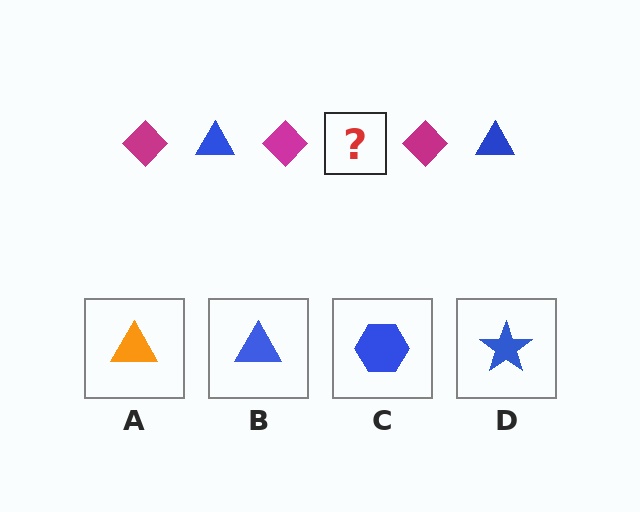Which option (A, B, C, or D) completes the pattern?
B.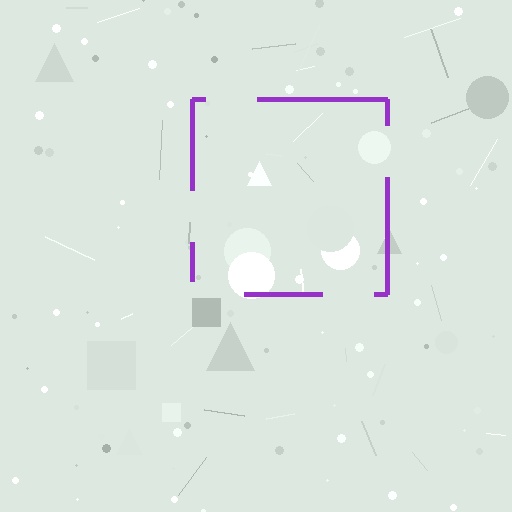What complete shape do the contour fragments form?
The contour fragments form a square.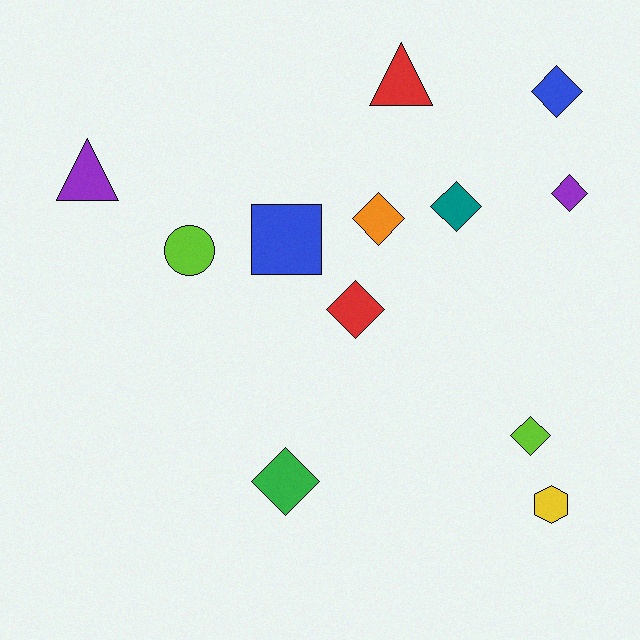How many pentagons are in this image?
There are no pentagons.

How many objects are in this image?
There are 12 objects.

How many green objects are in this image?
There is 1 green object.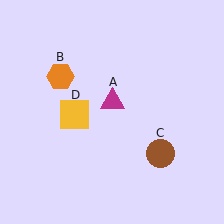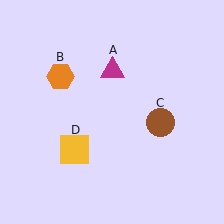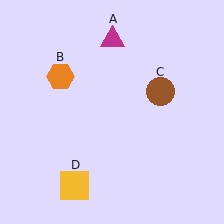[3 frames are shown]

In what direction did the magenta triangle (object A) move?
The magenta triangle (object A) moved up.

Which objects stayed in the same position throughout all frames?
Orange hexagon (object B) remained stationary.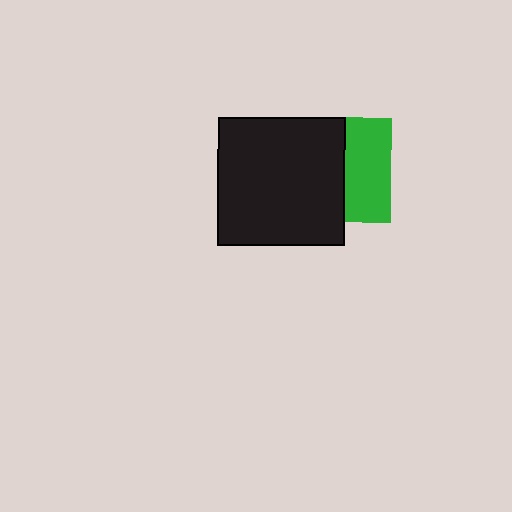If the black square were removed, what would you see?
You would see the complete green square.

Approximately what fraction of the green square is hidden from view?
Roughly 57% of the green square is hidden behind the black square.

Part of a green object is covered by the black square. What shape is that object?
It is a square.